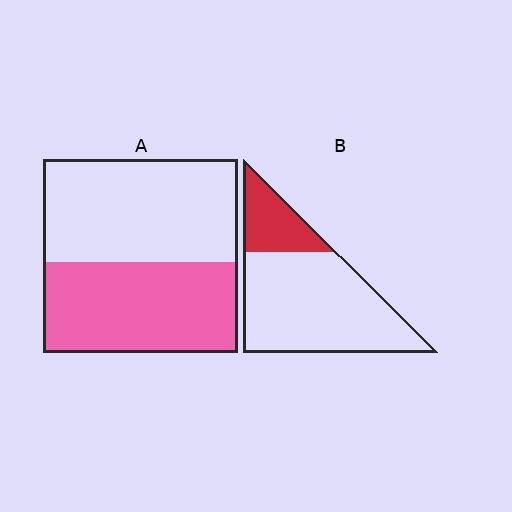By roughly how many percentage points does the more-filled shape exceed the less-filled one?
By roughly 25 percentage points (A over B).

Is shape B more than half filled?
No.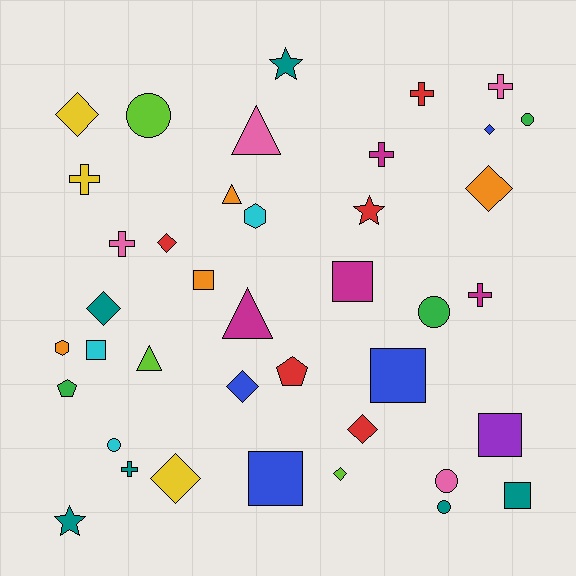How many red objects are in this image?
There are 5 red objects.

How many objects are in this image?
There are 40 objects.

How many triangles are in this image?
There are 4 triangles.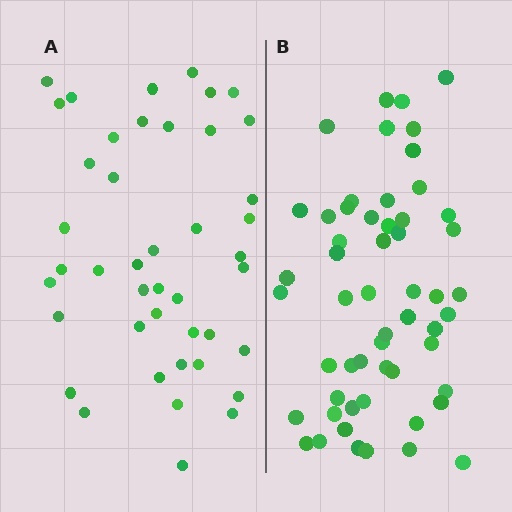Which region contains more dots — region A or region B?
Region B (the right region) has more dots.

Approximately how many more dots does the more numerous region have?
Region B has roughly 12 or so more dots than region A.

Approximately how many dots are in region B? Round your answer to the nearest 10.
About 60 dots. (The exact count is 55, which rounds to 60.)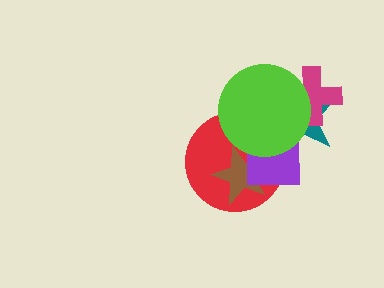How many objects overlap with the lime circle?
5 objects overlap with the lime circle.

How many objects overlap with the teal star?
4 objects overlap with the teal star.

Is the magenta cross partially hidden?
Yes, it is partially covered by another shape.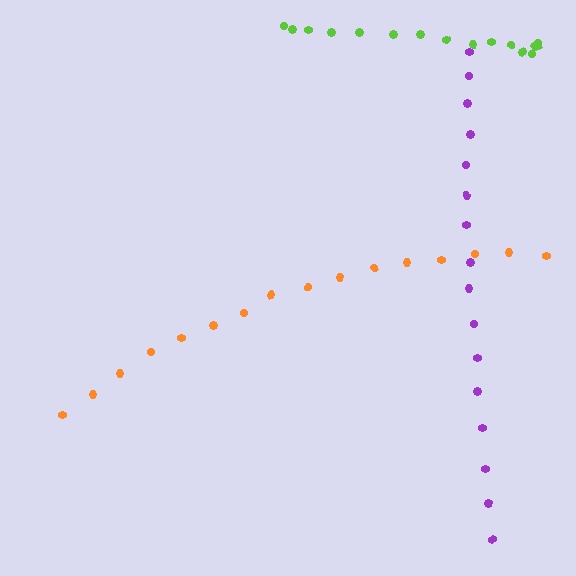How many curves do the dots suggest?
There are 3 distinct paths.